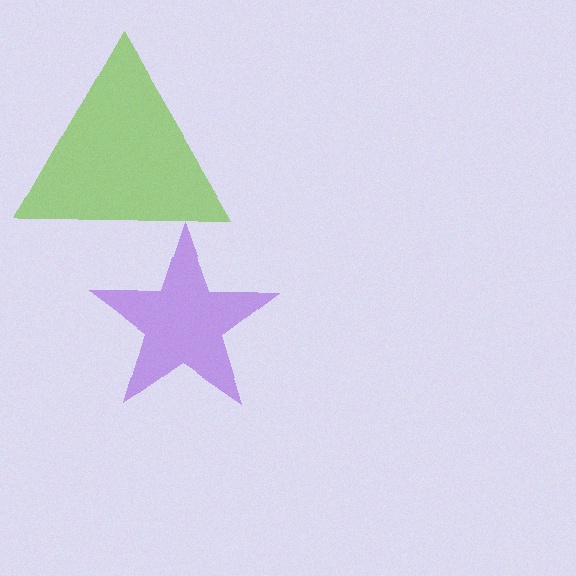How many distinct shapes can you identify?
There are 2 distinct shapes: a purple star, a lime triangle.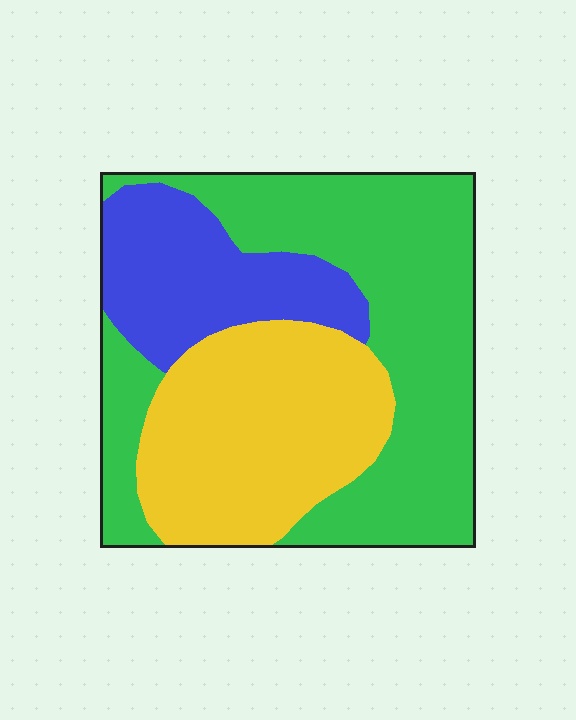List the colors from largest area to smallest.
From largest to smallest: green, yellow, blue.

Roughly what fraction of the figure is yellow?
Yellow covers around 30% of the figure.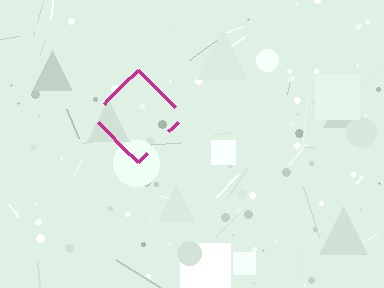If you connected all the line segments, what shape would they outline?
They would outline a diamond.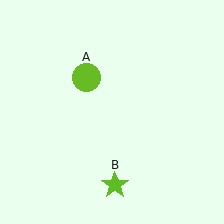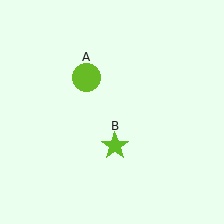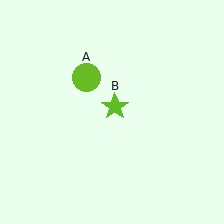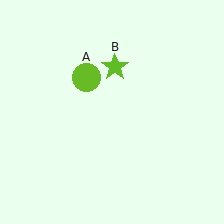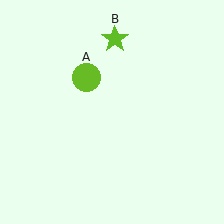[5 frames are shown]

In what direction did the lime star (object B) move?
The lime star (object B) moved up.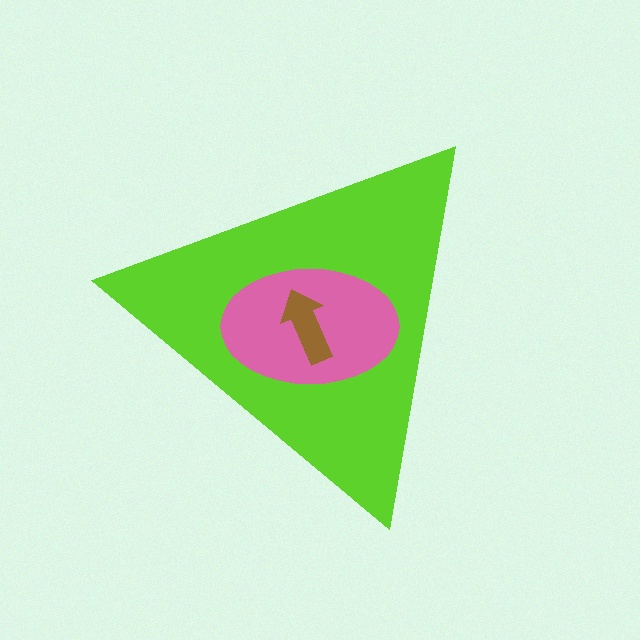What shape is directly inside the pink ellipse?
The brown arrow.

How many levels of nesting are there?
3.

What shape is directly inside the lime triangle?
The pink ellipse.